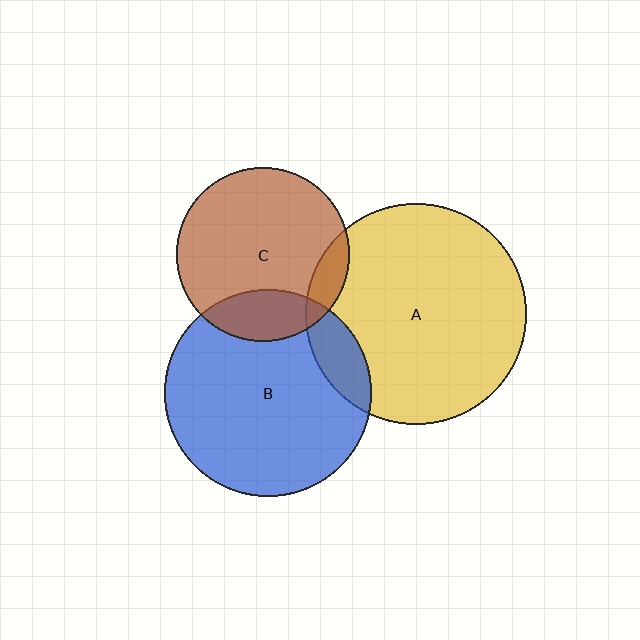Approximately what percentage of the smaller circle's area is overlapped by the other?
Approximately 10%.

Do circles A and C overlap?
Yes.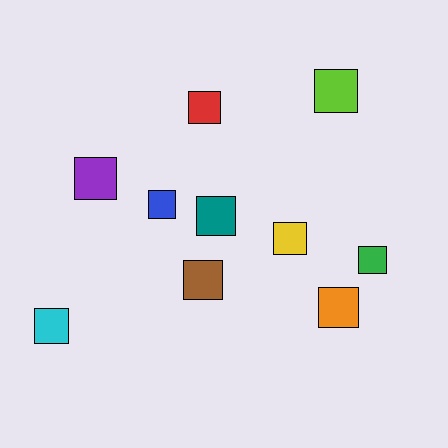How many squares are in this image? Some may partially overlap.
There are 10 squares.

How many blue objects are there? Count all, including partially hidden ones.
There is 1 blue object.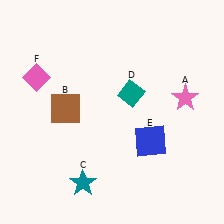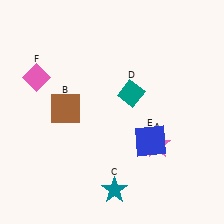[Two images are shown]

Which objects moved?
The objects that moved are: the pink star (A), the teal star (C).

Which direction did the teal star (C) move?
The teal star (C) moved right.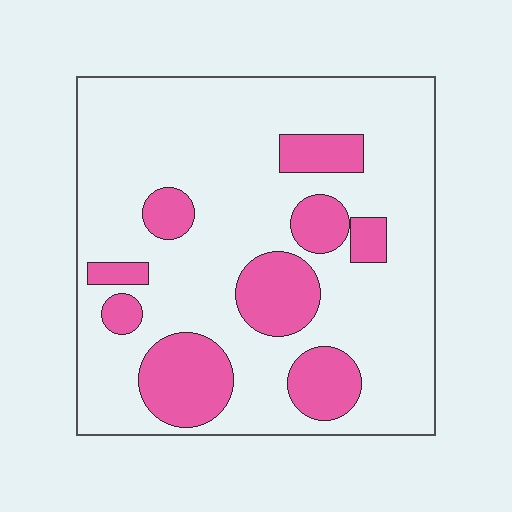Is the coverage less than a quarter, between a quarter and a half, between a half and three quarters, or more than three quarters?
Less than a quarter.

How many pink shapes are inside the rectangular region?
9.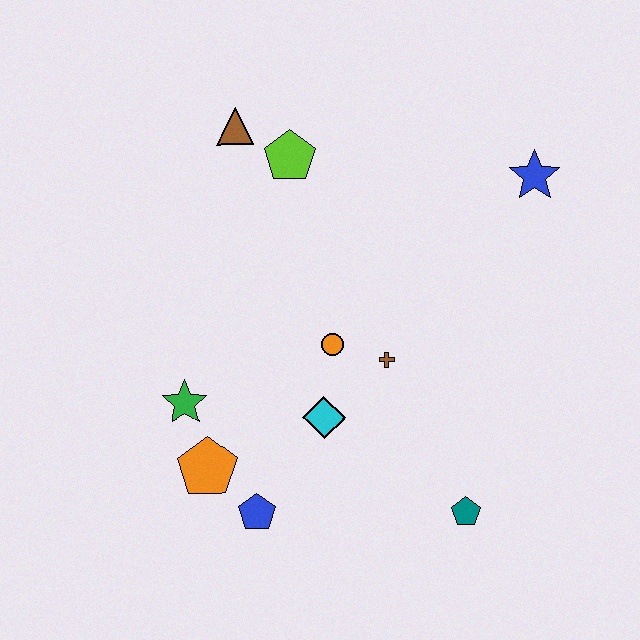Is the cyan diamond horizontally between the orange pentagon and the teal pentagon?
Yes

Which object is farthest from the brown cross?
The brown triangle is farthest from the brown cross.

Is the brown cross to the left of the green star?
No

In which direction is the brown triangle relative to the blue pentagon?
The brown triangle is above the blue pentagon.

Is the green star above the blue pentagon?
Yes